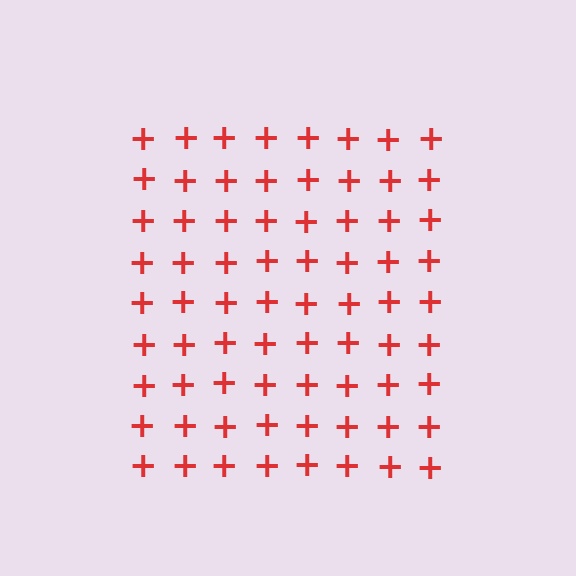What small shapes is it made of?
It is made of small plus signs.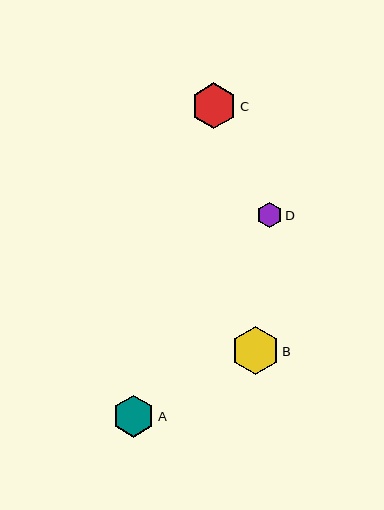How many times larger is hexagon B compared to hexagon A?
Hexagon B is approximately 1.1 times the size of hexagon A.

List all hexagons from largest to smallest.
From largest to smallest: B, C, A, D.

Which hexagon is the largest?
Hexagon B is the largest with a size of approximately 48 pixels.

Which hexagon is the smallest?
Hexagon D is the smallest with a size of approximately 26 pixels.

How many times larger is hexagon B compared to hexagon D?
Hexagon B is approximately 1.9 times the size of hexagon D.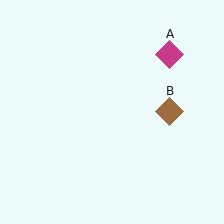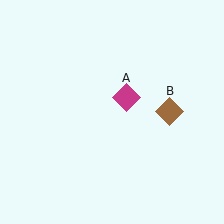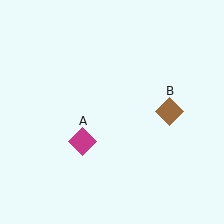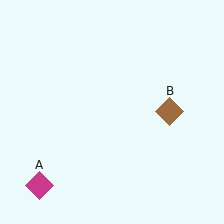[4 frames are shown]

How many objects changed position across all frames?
1 object changed position: magenta diamond (object A).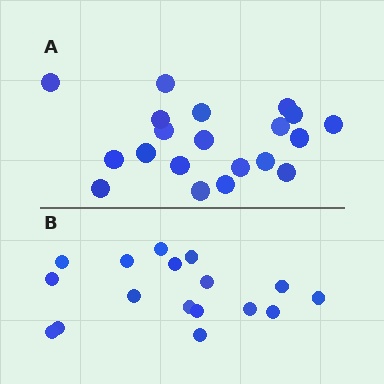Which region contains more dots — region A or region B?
Region A (the top region) has more dots.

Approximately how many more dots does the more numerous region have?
Region A has just a few more — roughly 2 or 3 more dots than region B.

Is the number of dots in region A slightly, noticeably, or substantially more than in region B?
Region A has only slightly more — the two regions are fairly close. The ratio is roughly 1.2 to 1.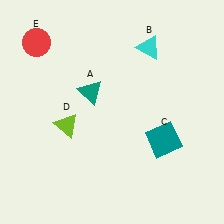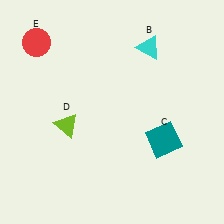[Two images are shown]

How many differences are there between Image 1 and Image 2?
There is 1 difference between the two images.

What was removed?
The teal triangle (A) was removed in Image 2.